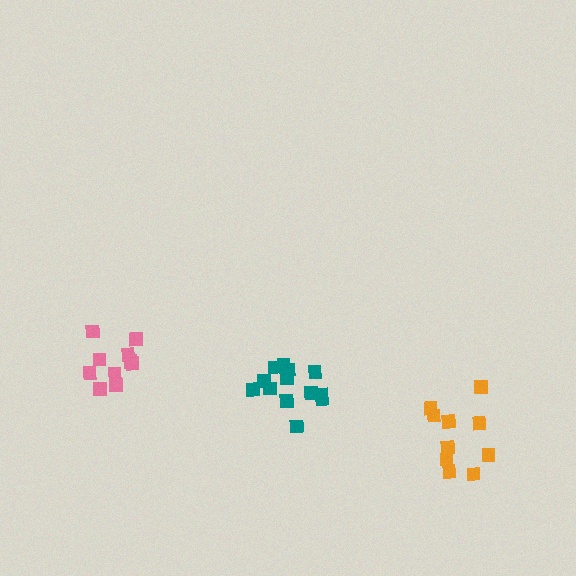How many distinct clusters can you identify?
There are 3 distinct clusters.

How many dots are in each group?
Group 1: 10 dots, Group 2: 10 dots, Group 3: 14 dots (34 total).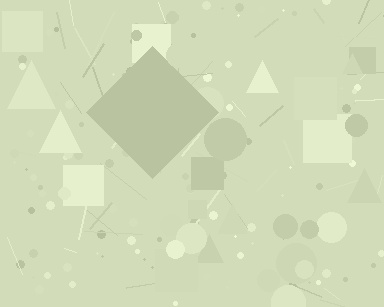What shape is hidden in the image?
A diamond is hidden in the image.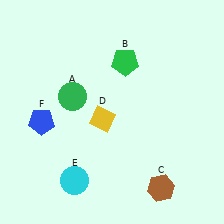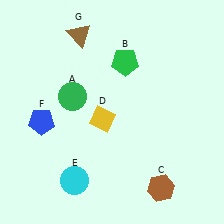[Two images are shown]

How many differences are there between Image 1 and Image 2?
There is 1 difference between the two images.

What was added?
A brown triangle (G) was added in Image 2.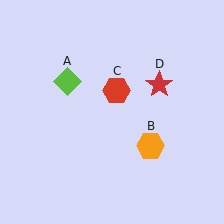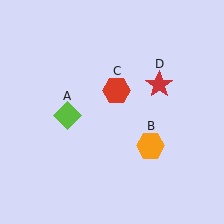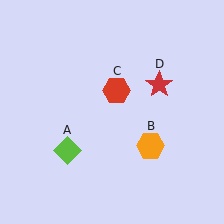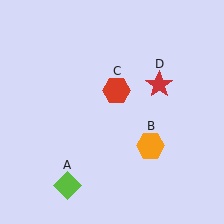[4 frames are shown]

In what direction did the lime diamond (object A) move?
The lime diamond (object A) moved down.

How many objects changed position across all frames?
1 object changed position: lime diamond (object A).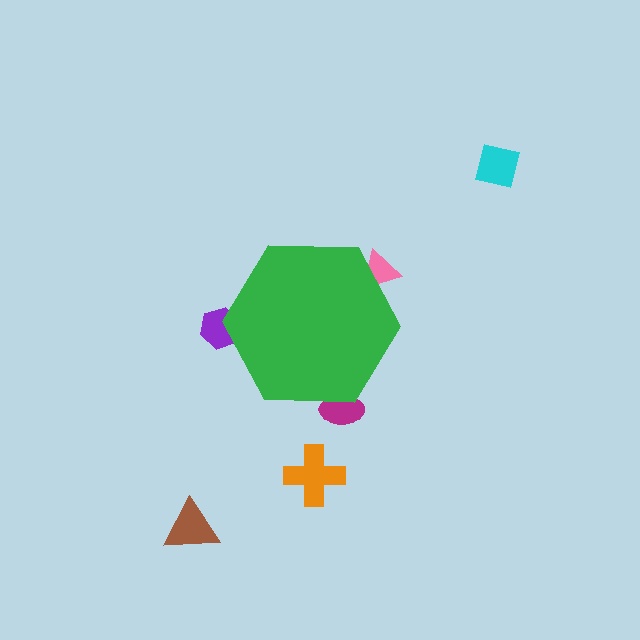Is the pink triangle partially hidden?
Yes, the pink triangle is partially hidden behind the green hexagon.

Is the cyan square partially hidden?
No, the cyan square is fully visible.